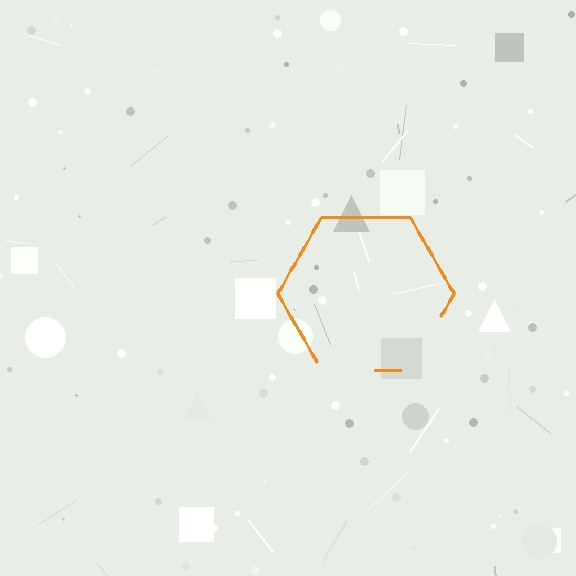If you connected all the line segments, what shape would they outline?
They would outline a hexagon.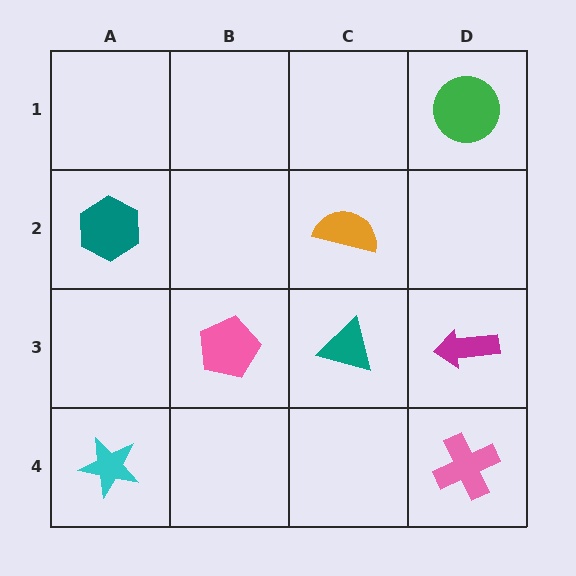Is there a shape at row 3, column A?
No, that cell is empty.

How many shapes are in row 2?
2 shapes.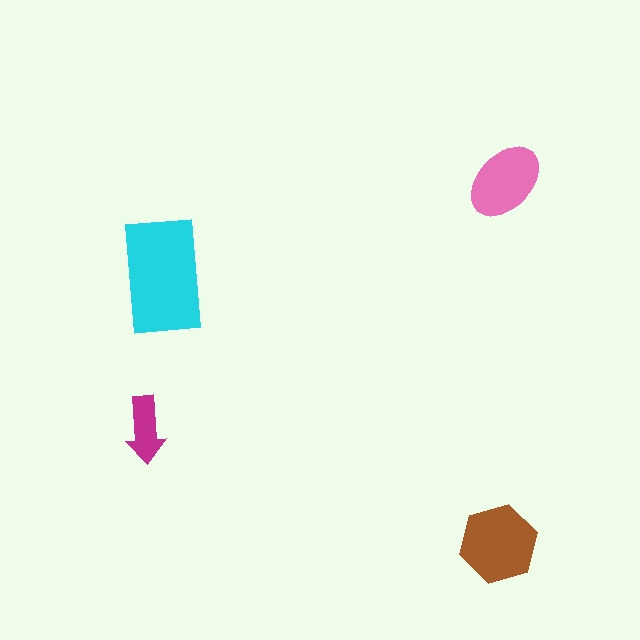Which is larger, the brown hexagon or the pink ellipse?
The brown hexagon.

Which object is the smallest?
The magenta arrow.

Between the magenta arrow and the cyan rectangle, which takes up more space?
The cyan rectangle.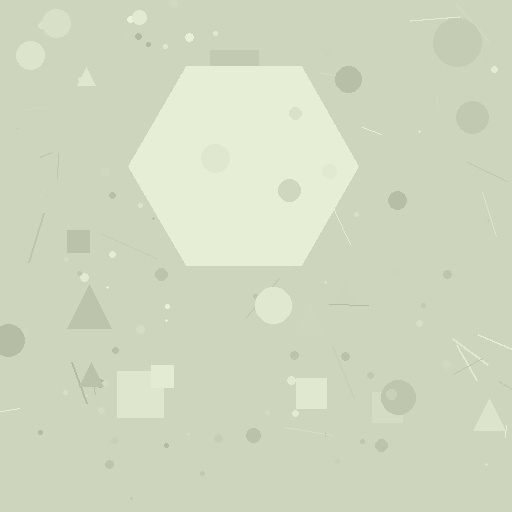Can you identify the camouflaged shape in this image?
The camouflaged shape is a hexagon.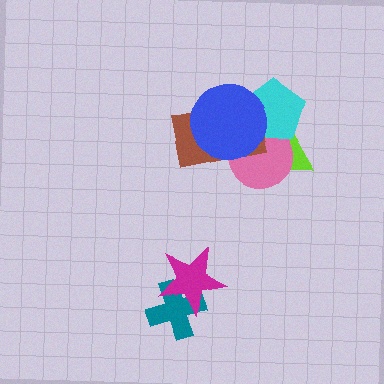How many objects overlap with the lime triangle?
4 objects overlap with the lime triangle.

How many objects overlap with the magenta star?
1 object overlaps with the magenta star.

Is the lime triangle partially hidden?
Yes, it is partially covered by another shape.